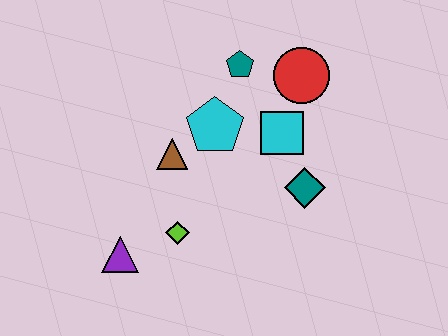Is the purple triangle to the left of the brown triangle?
Yes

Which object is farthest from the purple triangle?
The red circle is farthest from the purple triangle.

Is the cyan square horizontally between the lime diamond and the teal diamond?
Yes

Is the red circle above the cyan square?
Yes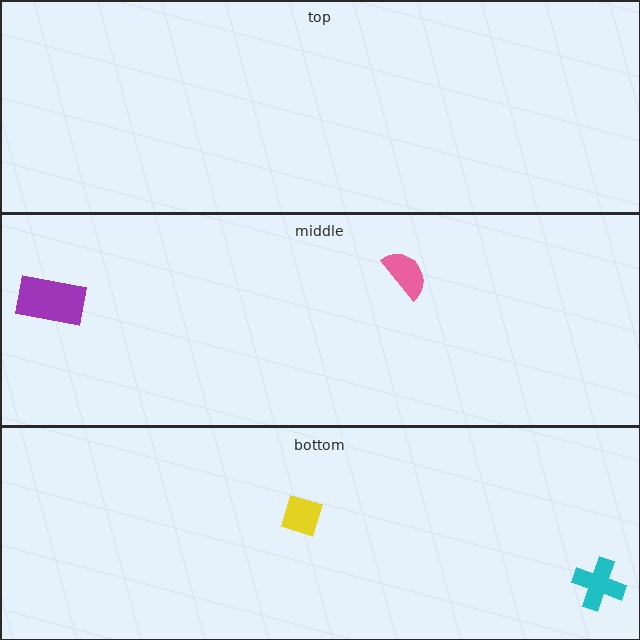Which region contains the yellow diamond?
The bottom region.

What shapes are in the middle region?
The purple rectangle, the pink semicircle.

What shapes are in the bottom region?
The yellow diamond, the cyan cross.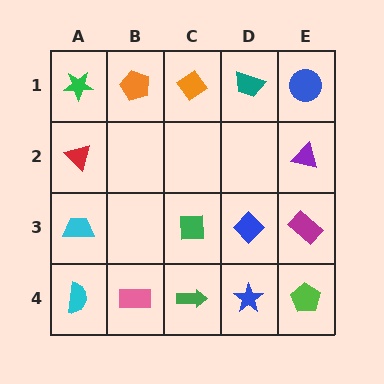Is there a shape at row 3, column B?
No, that cell is empty.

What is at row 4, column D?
A blue star.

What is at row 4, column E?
A lime pentagon.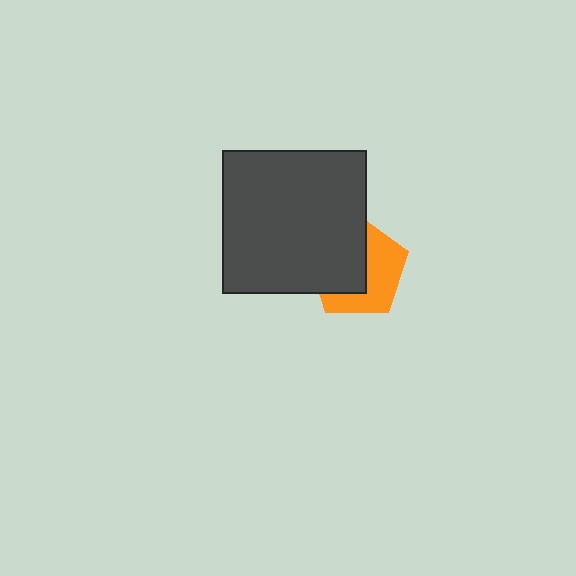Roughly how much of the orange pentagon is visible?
About half of it is visible (roughly 49%).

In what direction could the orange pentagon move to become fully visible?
The orange pentagon could move right. That would shift it out from behind the dark gray square entirely.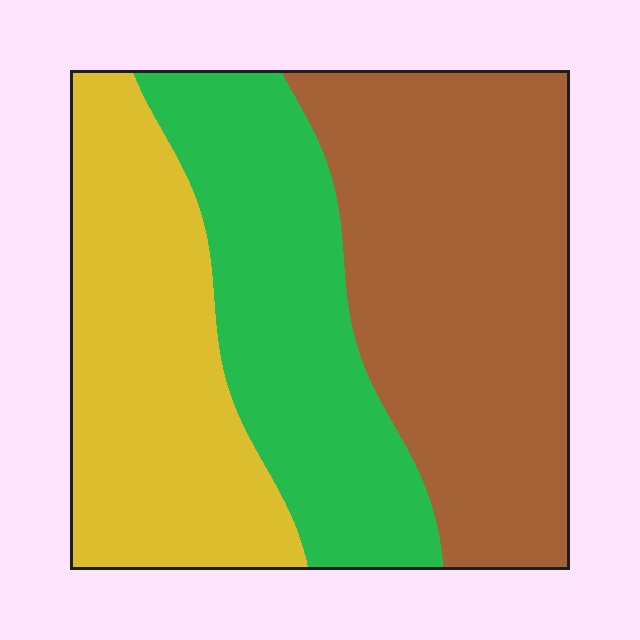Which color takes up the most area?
Brown, at roughly 40%.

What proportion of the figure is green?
Green covers roughly 30% of the figure.